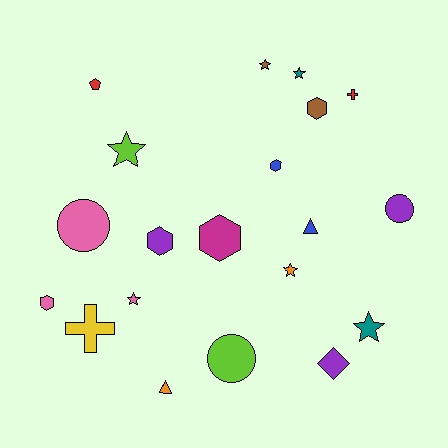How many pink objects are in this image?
There are 3 pink objects.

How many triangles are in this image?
There are 2 triangles.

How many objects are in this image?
There are 20 objects.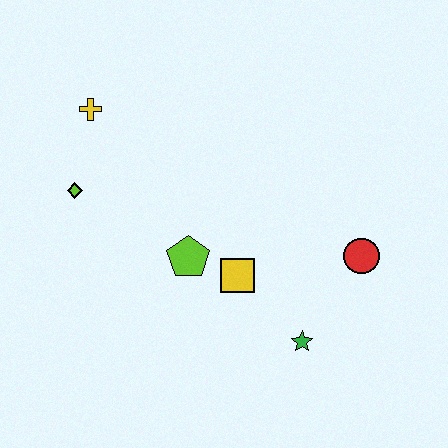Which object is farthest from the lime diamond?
The red circle is farthest from the lime diamond.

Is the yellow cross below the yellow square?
No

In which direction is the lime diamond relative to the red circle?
The lime diamond is to the left of the red circle.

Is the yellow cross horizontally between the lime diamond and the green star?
Yes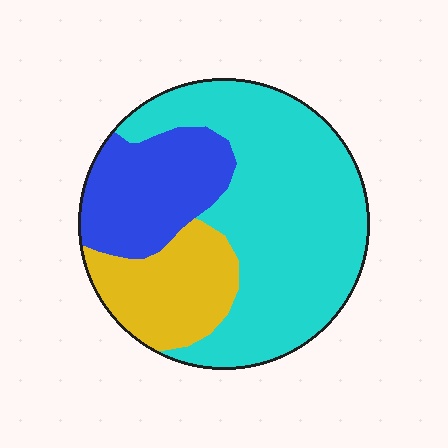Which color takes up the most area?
Cyan, at roughly 60%.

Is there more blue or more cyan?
Cyan.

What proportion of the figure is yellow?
Yellow takes up between a sixth and a third of the figure.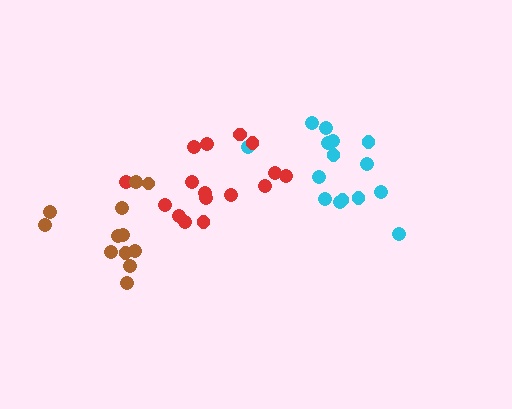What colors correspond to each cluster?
The clusters are colored: cyan, red, brown.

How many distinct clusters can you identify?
There are 3 distinct clusters.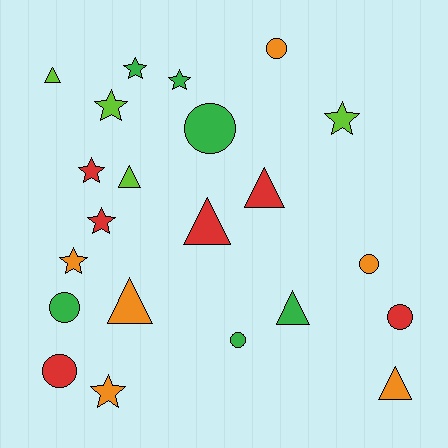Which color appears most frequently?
Orange, with 6 objects.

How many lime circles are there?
There are no lime circles.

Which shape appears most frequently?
Star, with 8 objects.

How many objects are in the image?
There are 22 objects.